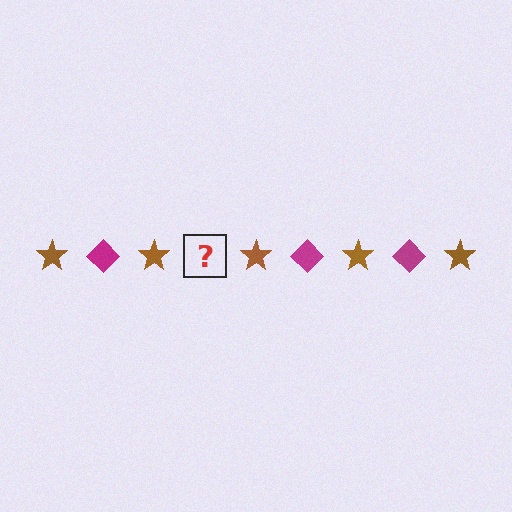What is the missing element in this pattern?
The missing element is a magenta diamond.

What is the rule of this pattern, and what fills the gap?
The rule is that the pattern alternates between brown star and magenta diamond. The gap should be filled with a magenta diamond.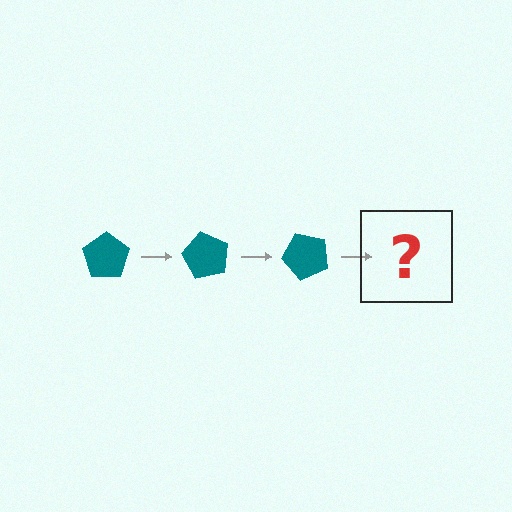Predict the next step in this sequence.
The next step is a teal pentagon rotated 180 degrees.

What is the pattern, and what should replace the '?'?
The pattern is that the pentagon rotates 60 degrees each step. The '?' should be a teal pentagon rotated 180 degrees.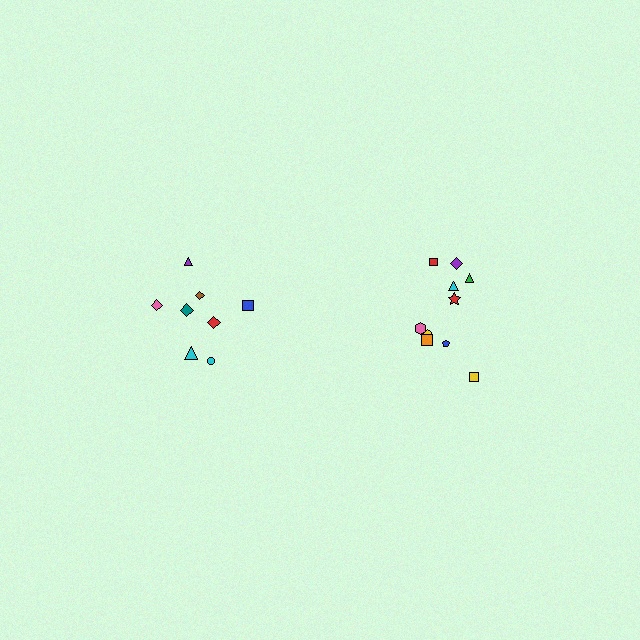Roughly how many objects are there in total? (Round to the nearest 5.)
Roughly 20 objects in total.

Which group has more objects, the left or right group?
The right group.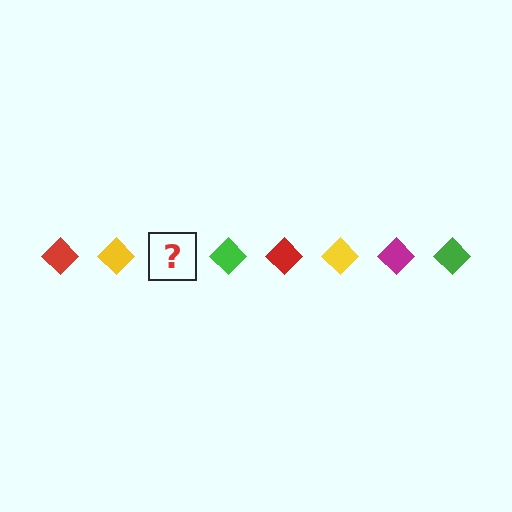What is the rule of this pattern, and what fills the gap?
The rule is that the pattern cycles through red, yellow, magenta, green diamonds. The gap should be filled with a magenta diamond.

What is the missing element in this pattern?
The missing element is a magenta diamond.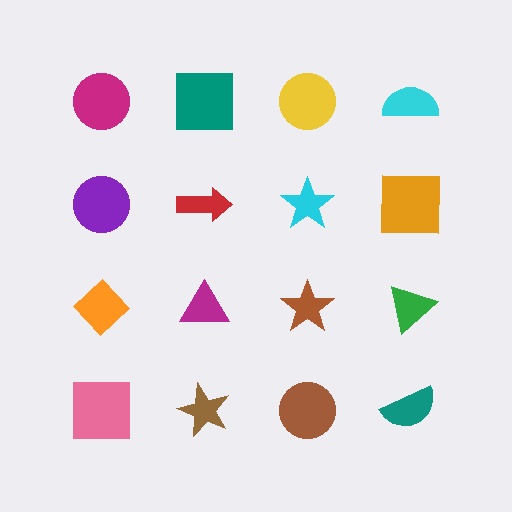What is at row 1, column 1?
A magenta circle.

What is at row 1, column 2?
A teal square.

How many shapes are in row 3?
4 shapes.